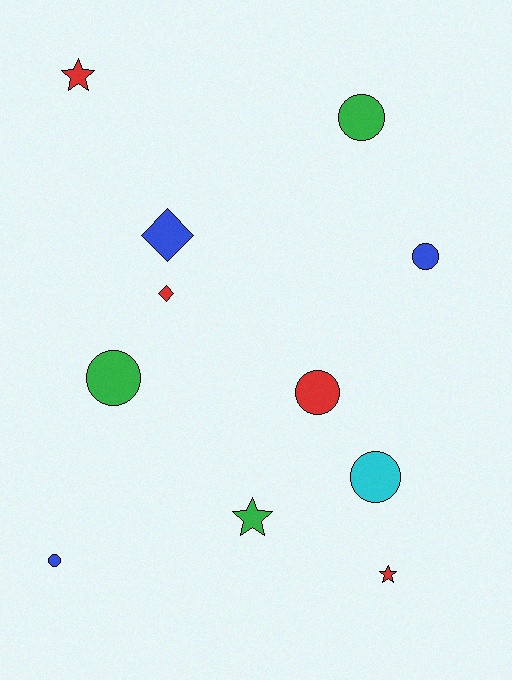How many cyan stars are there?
There are no cyan stars.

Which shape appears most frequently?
Circle, with 6 objects.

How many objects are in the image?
There are 11 objects.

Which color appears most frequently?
Red, with 4 objects.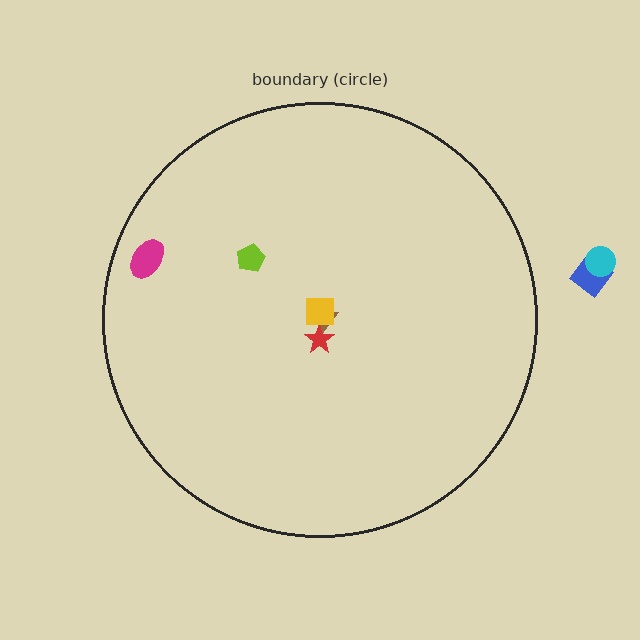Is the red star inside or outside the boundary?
Inside.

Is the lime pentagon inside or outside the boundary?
Inside.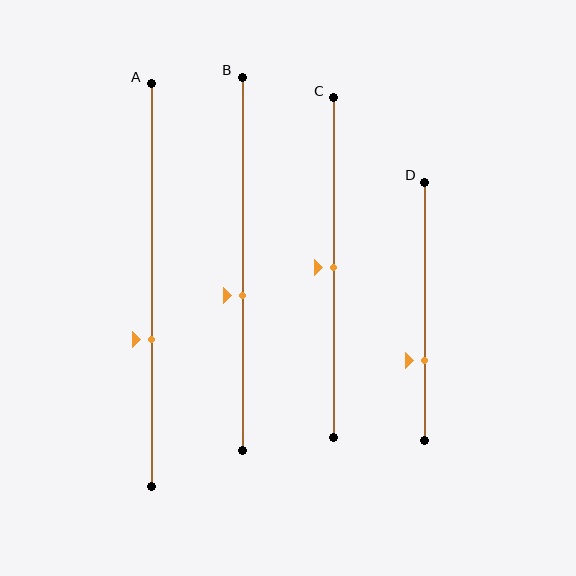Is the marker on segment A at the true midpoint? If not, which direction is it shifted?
No, the marker on segment A is shifted downward by about 14% of the segment length.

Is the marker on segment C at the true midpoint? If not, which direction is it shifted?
Yes, the marker on segment C is at the true midpoint.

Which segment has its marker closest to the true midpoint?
Segment C has its marker closest to the true midpoint.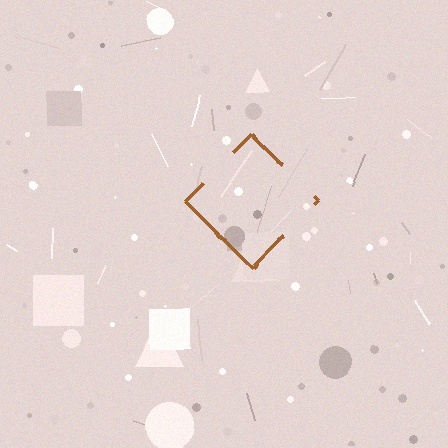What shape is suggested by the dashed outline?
The dashed outline suggests a diamond.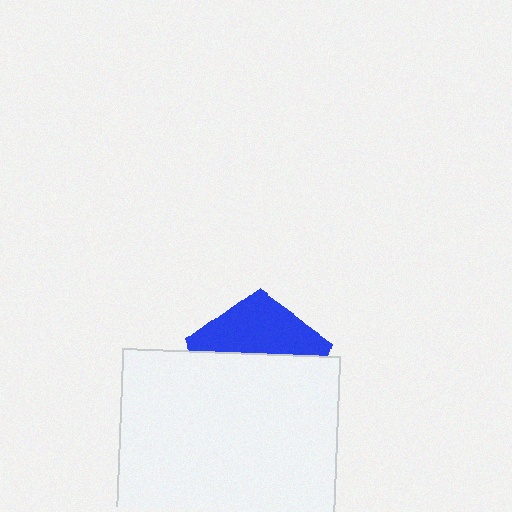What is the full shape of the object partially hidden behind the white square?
The partially hidden object is a blue pentagon.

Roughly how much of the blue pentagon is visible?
A small part of it is visible (roughly 40%).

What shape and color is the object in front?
The object in front is a white square.